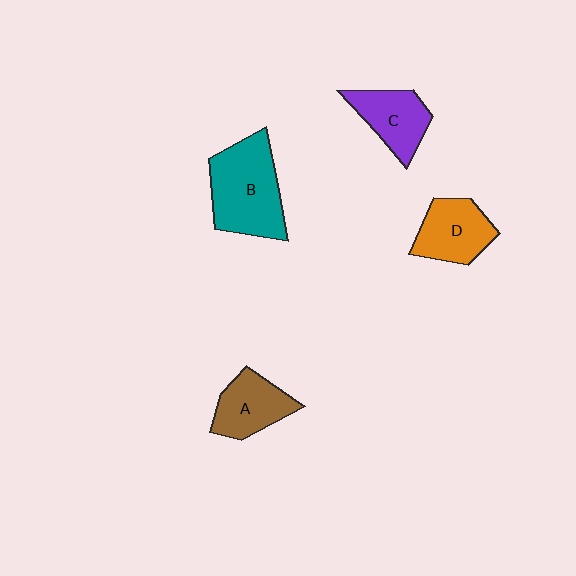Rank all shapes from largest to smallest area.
From largest to smallest: B (teal), D (orange), C (purple), A (brown).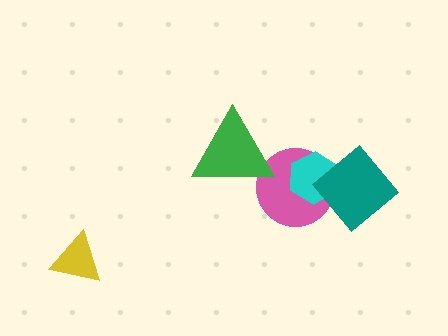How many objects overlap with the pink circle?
3 objects overlap with the pink circle.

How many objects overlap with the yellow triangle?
0 objects overlap with the yellow triangle.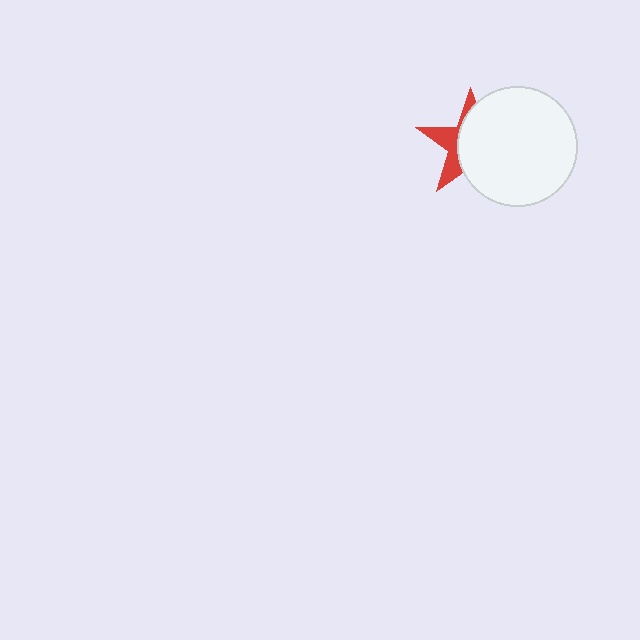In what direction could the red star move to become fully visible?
The red star could move left. That would shift it out from behind the white circle entirely.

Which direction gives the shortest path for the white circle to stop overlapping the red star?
Moving right gives the shortest separation.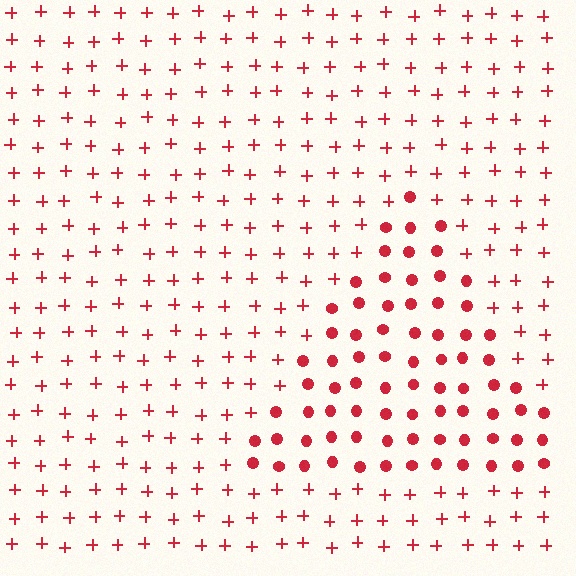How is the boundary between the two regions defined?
The boundary is defined by a change in element shape: circles inside vs. plus signs outside. All elements share the same color and spacing.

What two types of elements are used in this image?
The image uses circles inside the triangle region and plus signs outside it.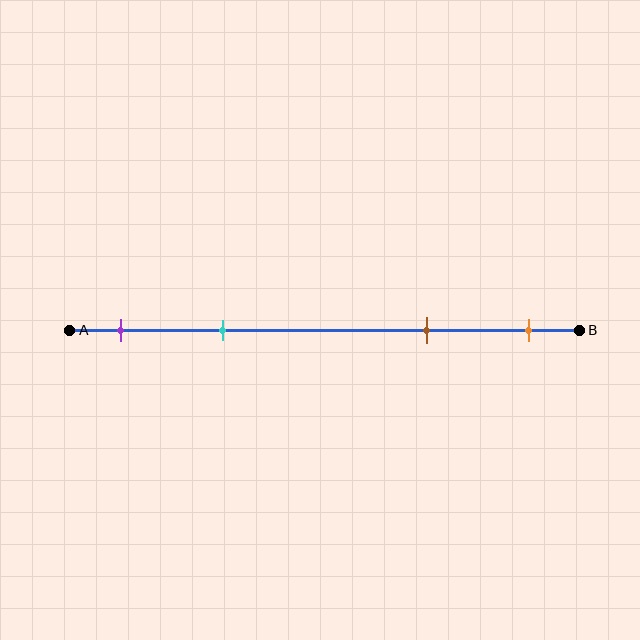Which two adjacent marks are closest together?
The purple and cyan marks are the closest adjacent pair.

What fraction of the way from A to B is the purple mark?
The purple mark is approximately 10% (0.1) of the way from A to B.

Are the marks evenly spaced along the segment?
No, the marks are not evenly spaced.